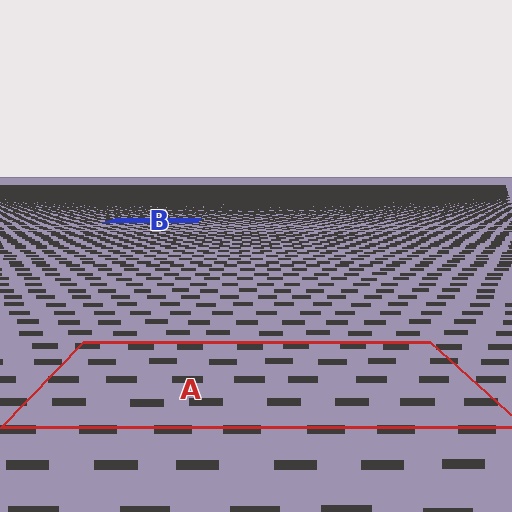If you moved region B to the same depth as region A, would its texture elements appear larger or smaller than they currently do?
They would appear larger. At a closer depth, the same texture elements are projected at a bigger on-screen size.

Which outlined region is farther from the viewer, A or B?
Region B is farther from the viewer — the texture elements inside it appear smaller and more densely packed.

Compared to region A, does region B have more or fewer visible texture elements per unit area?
Region B has more texture elements per unit area — they are packed more densely because it is farther away.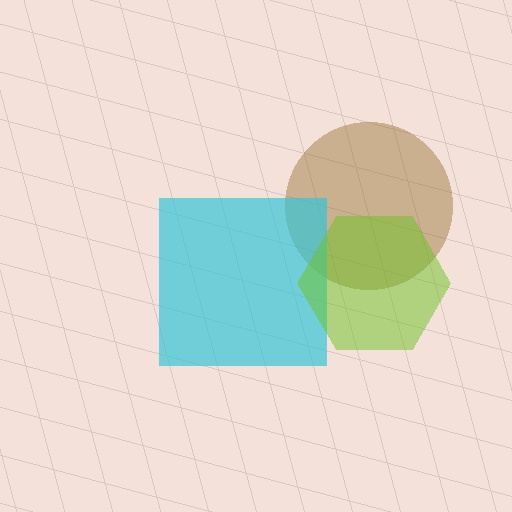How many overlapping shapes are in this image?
There are 3 overlapping shapes in the image.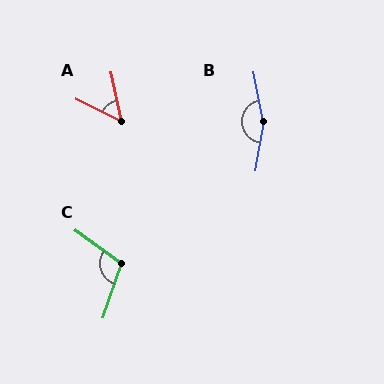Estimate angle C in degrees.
Approximately 107 degrees.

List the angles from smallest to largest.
A (52°), C (107°), B (160°).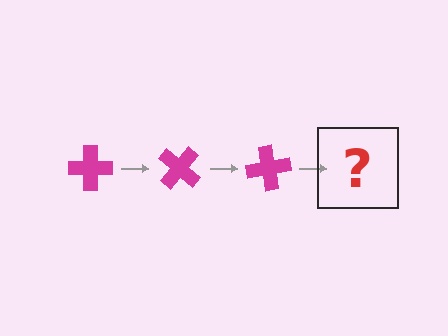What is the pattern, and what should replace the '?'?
The pattern is that the cross rotates 40 degrees each step. The '?' should be a magenta cross rotated 120 degrees.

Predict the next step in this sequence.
The next step is a magenta cross rotated 120 degrees.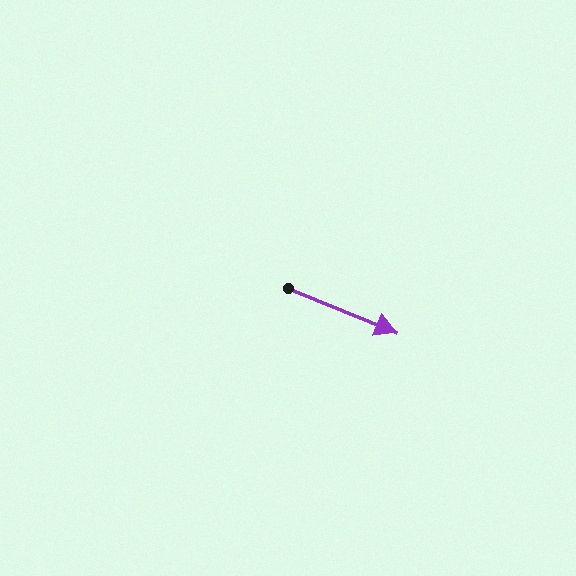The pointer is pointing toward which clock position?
Roughly 4 o'clock.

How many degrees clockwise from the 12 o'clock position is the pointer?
Approximately 112 degrees.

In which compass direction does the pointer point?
East.